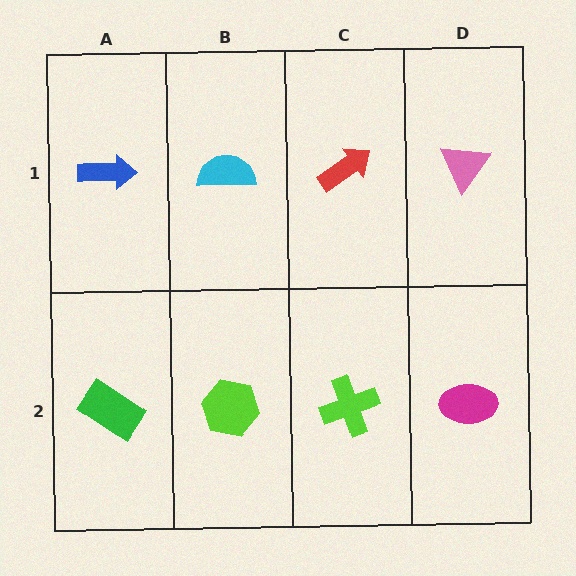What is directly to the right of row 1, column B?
A red arrow.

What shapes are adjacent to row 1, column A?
A green rectangle (row 2, column A), a cyan semicircle (row 1, column B).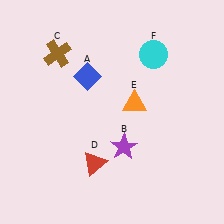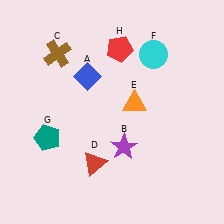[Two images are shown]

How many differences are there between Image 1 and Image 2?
There are 2 differences between the two images.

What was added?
A teal pentagon (G), a red pentagon (H) were added in Image 2.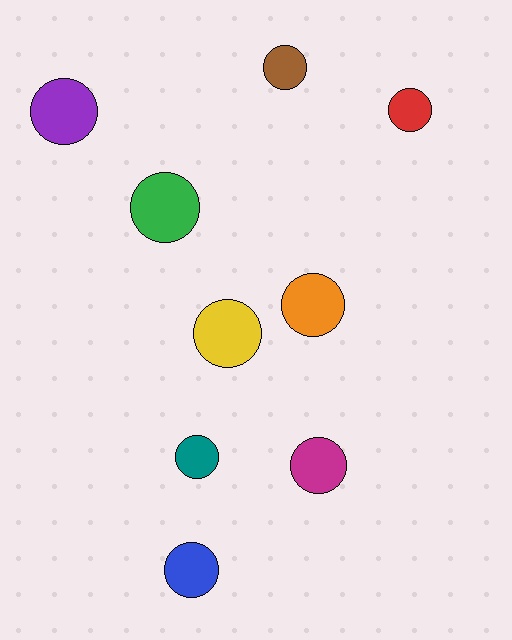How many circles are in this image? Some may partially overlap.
There are 9 circles.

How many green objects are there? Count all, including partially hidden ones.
There is 1 green object.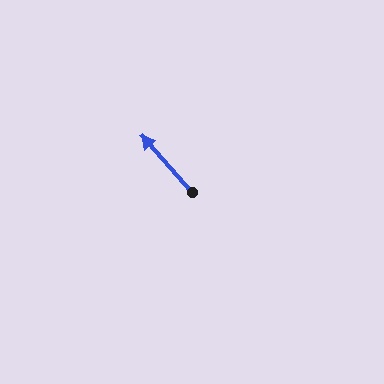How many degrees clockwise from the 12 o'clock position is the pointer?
Approximately 318 degrees.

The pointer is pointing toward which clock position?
Roughly 11 o'clock.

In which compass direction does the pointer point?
Northwest.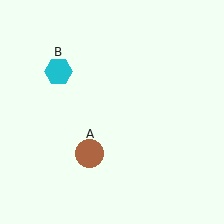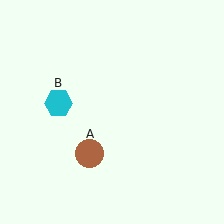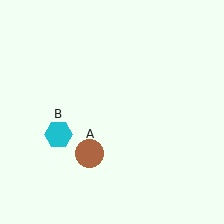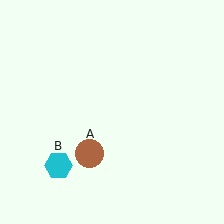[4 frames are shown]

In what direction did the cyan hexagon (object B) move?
The cyan hexagon (object B) moved down.